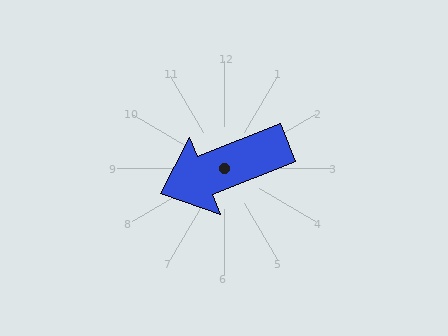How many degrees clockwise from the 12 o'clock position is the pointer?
Approximately 248 degrees.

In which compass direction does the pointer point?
West.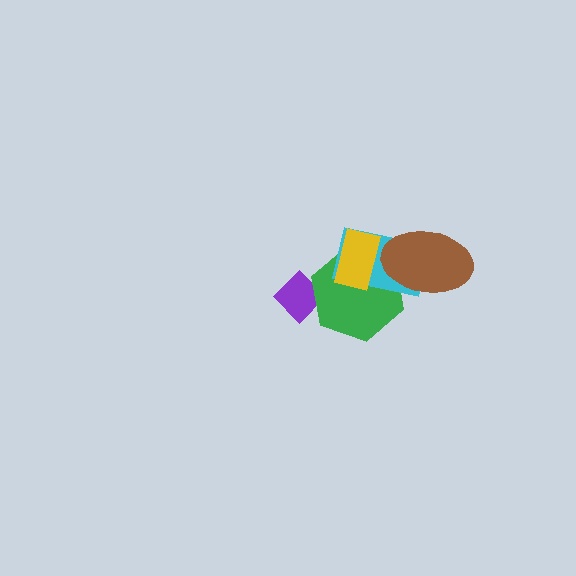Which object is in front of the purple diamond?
The green hexagon is in front of the purple diamond.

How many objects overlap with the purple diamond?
1 object overlaps with the purple diamond.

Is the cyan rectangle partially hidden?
Yes, it is partially covered by another shape.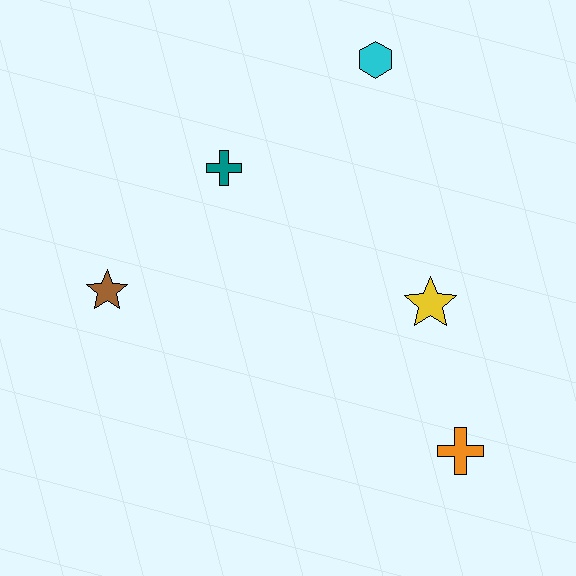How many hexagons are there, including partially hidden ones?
There is 1 hexagon.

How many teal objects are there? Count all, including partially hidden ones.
There is 1 teal object.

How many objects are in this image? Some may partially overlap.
There are 5 objects.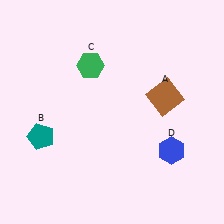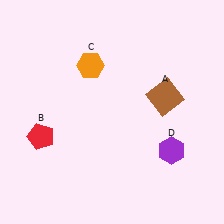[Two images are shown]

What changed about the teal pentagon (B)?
In Image 1, B is teal. In Image 2, it changed to red.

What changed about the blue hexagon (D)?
In Image 1, D is blue. In Image 2, it changed to purple.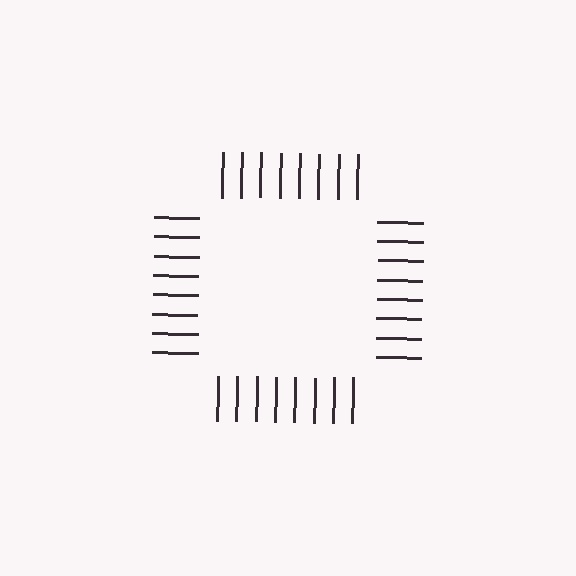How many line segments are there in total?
32 — 8 along each of the 4 edges.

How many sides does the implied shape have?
4 sides — the line-ends trace a square.